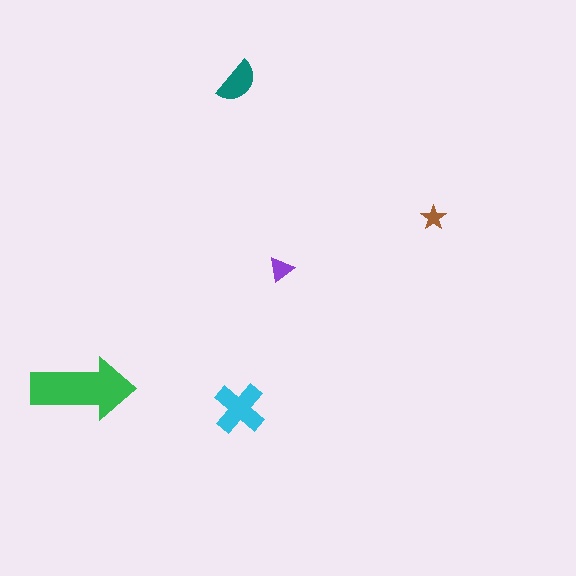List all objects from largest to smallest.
The green arrow, the cyan cross, the teal semicircle, the purple triangle, the brown star.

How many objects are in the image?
There are 5 objects in the image.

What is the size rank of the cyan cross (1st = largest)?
2nd.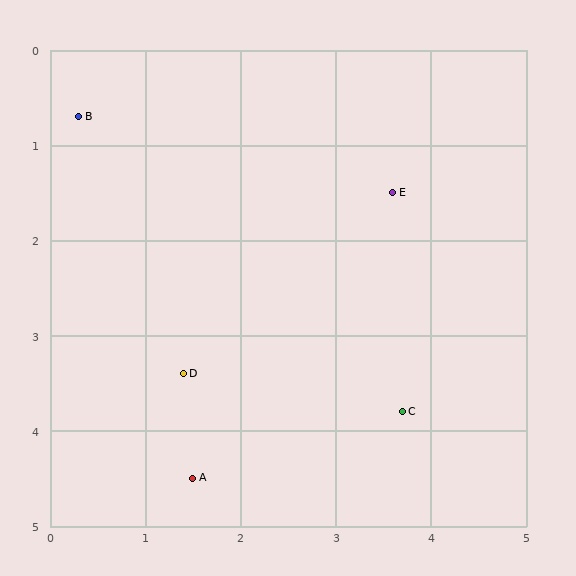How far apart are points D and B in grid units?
Points D and B are about 2.9 grid units apart.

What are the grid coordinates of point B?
Point B is at approximately (0.3, 0.7).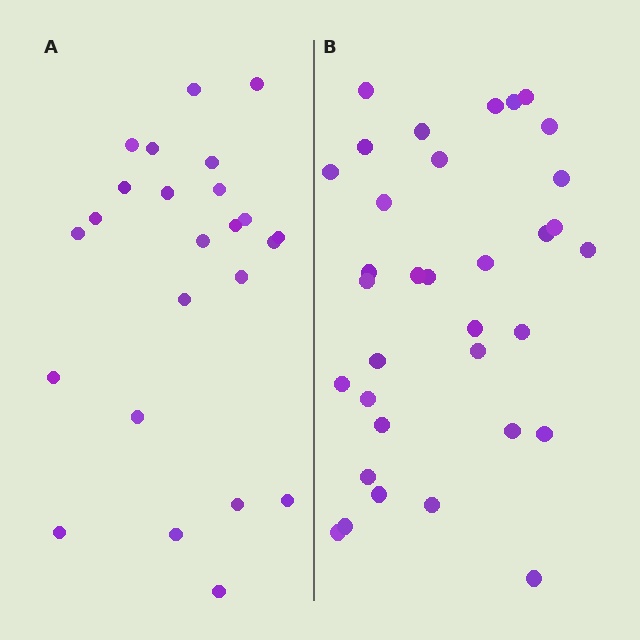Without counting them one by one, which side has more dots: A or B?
Region B (the right region) has more dots.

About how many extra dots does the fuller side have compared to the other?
Region B has roughly 10 or so more dots than region A.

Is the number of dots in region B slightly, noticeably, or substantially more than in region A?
Region B has noticeably more, but not dramatically so. The ratio is roughly 1.4 to 1.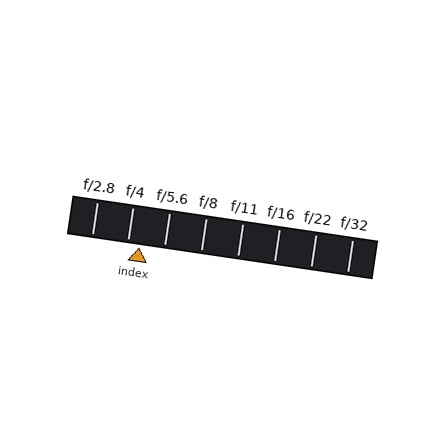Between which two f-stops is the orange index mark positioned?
The index mark is between f/4 and f/5.6.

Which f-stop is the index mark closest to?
The index mark is closest to f/4.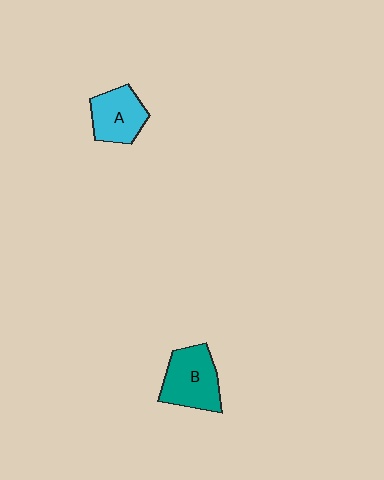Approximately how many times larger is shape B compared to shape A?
Approximately 1.2 times.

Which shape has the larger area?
Shape B (teal).